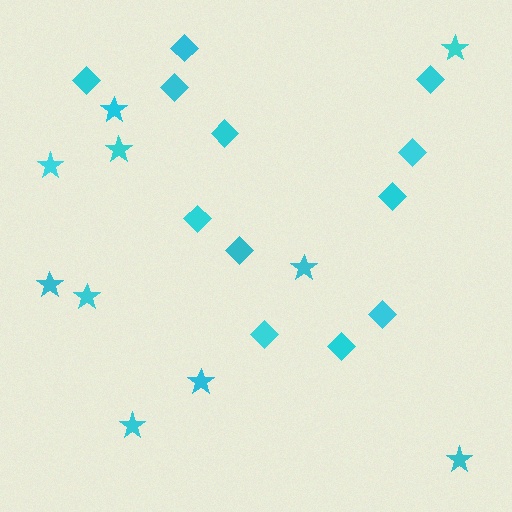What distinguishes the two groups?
There are 2 groups: one group of diamonds (12) and one group of stars (10).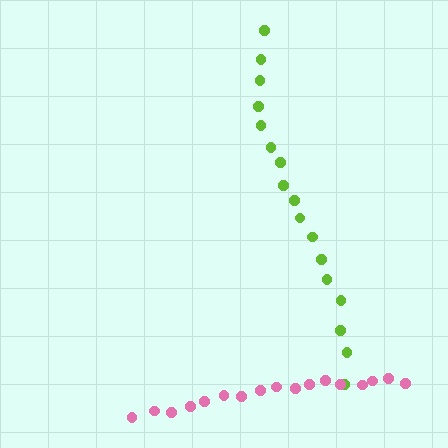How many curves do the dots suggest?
There are 2 distinct paths.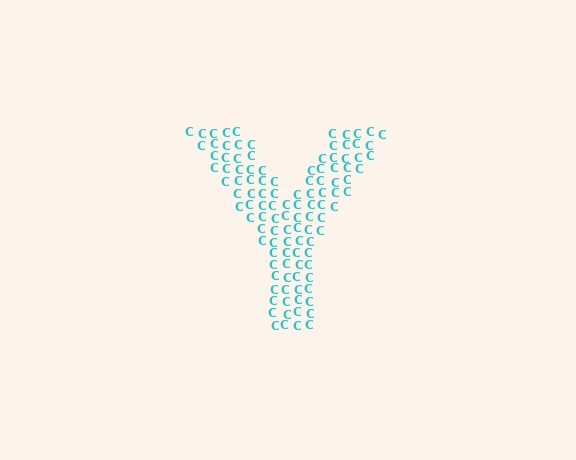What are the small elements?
The small elements are letter C's.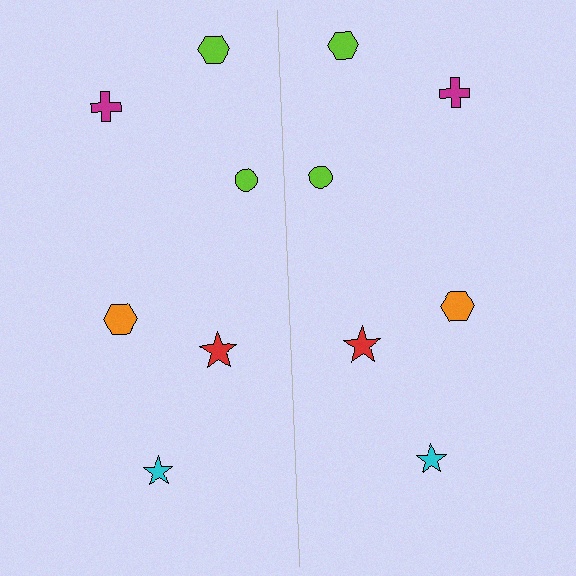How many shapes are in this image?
There are 12 shapes in this image.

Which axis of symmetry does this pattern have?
The pattern has a vertical axis of symmetry running through the center of the image.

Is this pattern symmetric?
Yes, this pattern has bilateral (reflection) symmetry.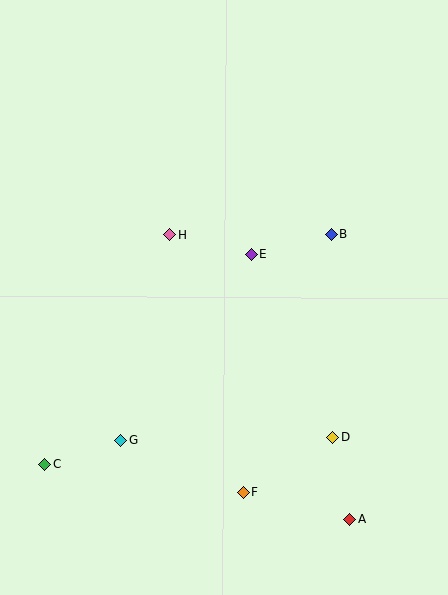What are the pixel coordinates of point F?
Point F is at (243, 493).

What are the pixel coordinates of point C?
Point C is at (45, 464).